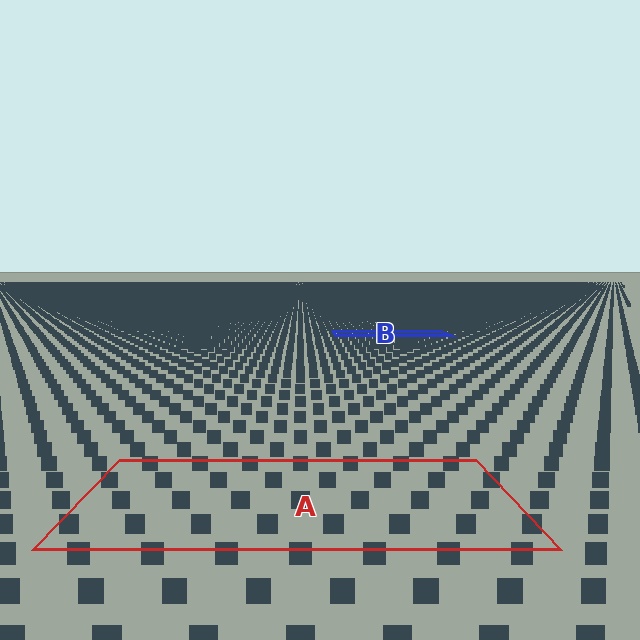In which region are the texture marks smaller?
The texture marks are smaller in region B, because it is farther away.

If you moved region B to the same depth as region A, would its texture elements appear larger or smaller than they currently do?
They would appear larger. At a closer depth, the same texture elements are projected at a bigger on-screen size.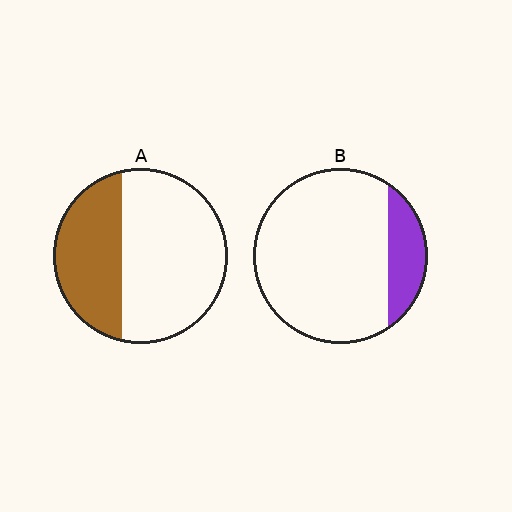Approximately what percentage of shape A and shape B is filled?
A is approximately 35% and B is approximately 15%.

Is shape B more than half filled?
No.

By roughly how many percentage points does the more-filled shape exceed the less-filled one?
By roughly 20 percentage points (A over B).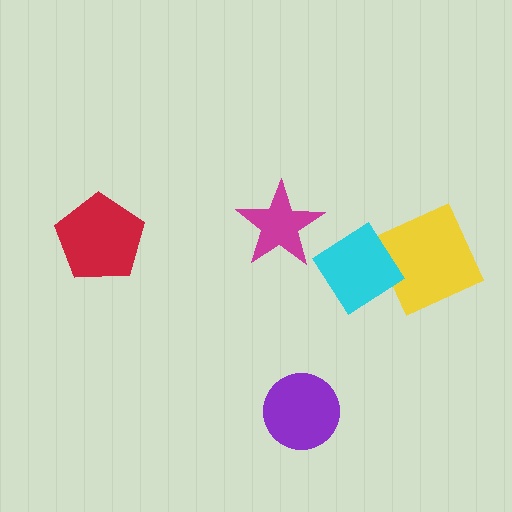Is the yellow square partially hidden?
Yes, it is partially covered by another shape.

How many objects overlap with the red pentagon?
0 objects overlap with the red pentagon.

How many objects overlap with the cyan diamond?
1 object overlaps with the cyan diamond.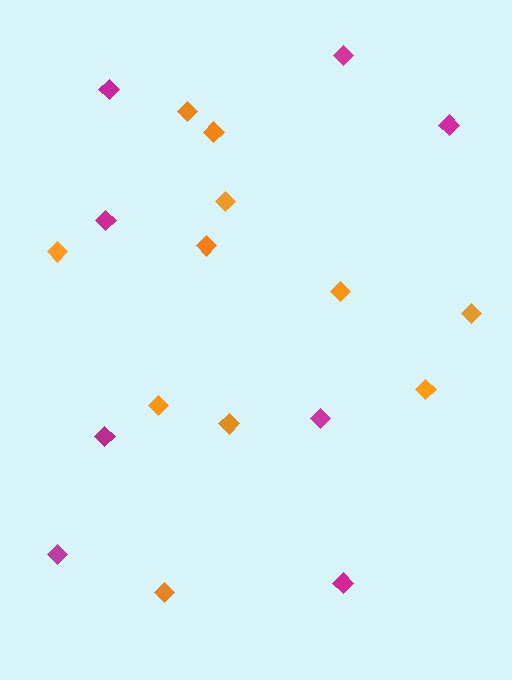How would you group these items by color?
There are 2 groups: one group of orange diamonds (11) and one group of magenta diamonds (8).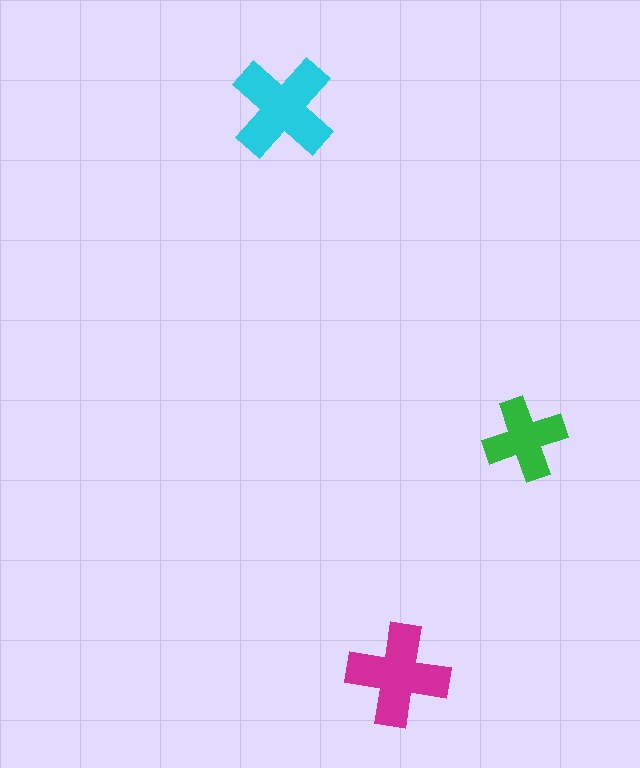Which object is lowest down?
The magenta cross is bottommost.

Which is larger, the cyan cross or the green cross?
The cyan one.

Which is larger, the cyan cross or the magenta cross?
The cyan one.